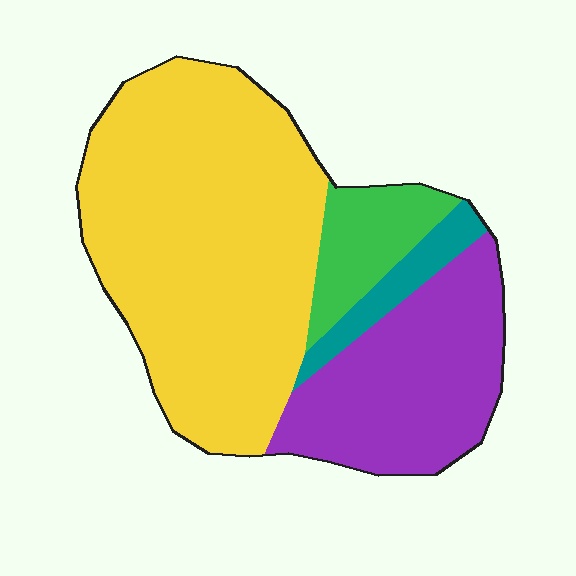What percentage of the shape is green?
Green covers 10% of the shape.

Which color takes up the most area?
Yellow, at roughly 60%.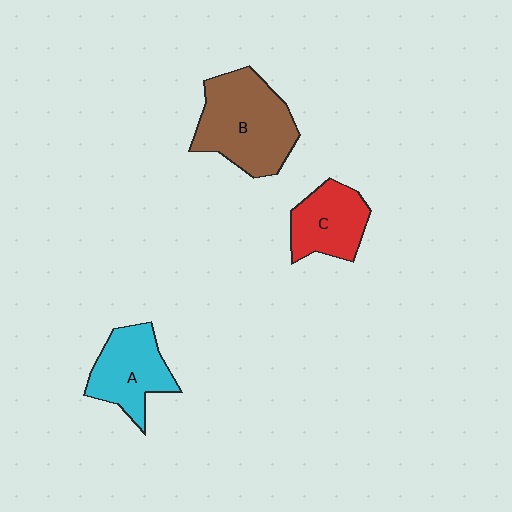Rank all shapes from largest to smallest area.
From largest to smallest: B (brown), A (cyan), C (red).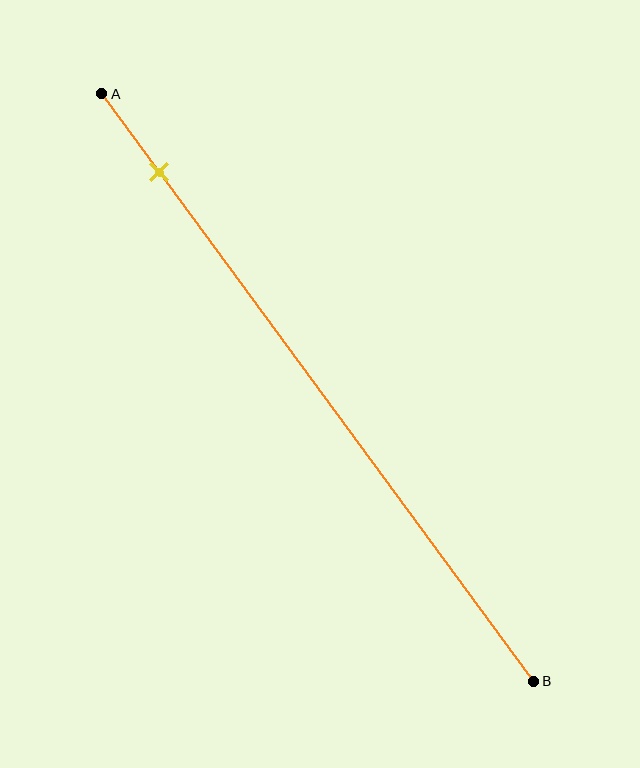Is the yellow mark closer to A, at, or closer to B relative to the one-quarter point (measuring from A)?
The yellow mark is closer to point A than the one-quarter point of segment AB.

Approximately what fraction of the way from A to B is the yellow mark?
The yellow mark is approximately 15% of the way from A to B.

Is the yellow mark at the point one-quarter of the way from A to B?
No, the mark is at about 15% from A, not at the 25% one-quarter point.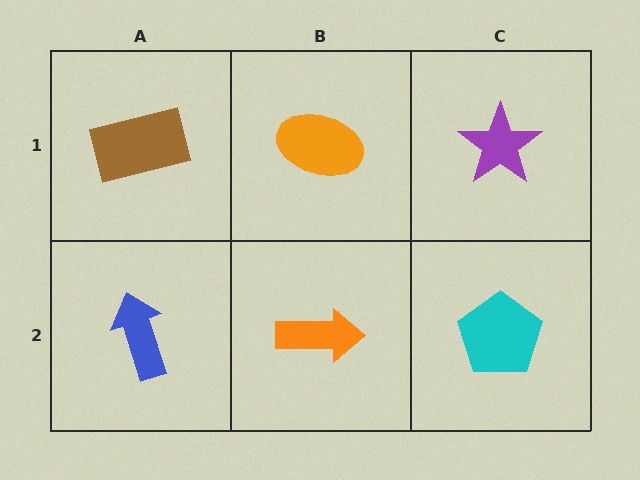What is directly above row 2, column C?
A purple star.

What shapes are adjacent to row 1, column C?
A cyan pentagon (row 2, column C), an orange ellipse (row 1, column B).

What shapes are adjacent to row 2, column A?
A brown rectangle (row 1, column A), an orange arrow (row 2, column B).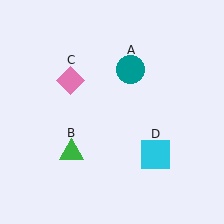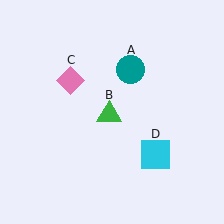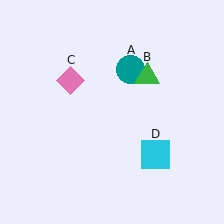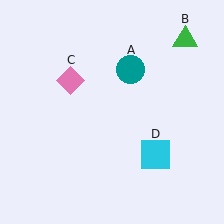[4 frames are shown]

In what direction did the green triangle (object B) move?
The green triangle (object B) moved up and to the right.